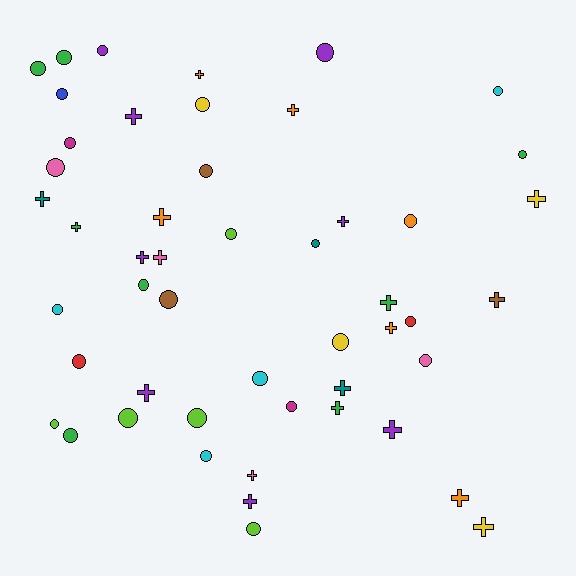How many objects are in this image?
There are 50 objects.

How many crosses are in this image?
There are 21 crosses.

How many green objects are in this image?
There are 8 green objects.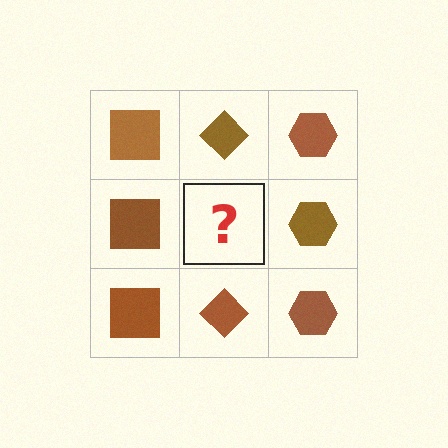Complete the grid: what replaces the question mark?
The question mark should be replaced with a brown diamond.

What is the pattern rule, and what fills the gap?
The rule is that each column has a consistent shape. The gap should be filled with a brown diamond.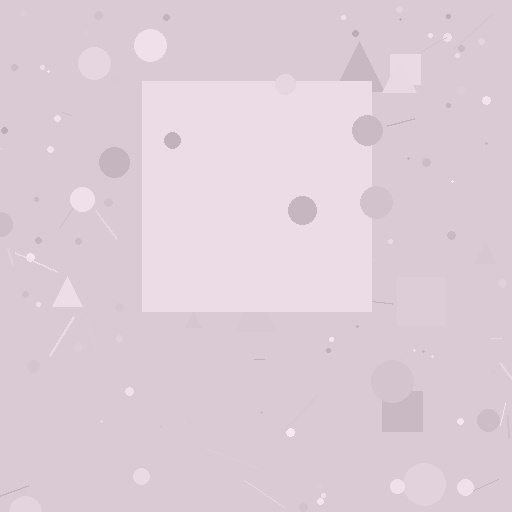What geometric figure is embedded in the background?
A square is embedded in the background.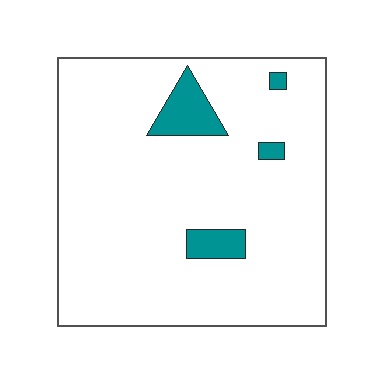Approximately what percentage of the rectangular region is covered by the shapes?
Approximately 10%.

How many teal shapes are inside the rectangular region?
4.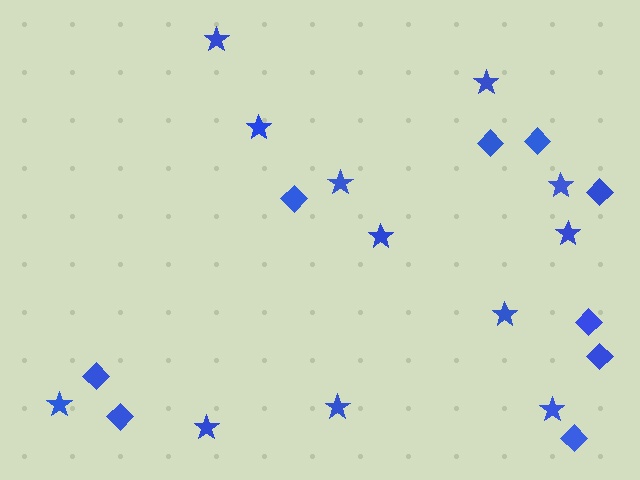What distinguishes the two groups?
There are 2 groups: one group of stars (12) and one group of diamonds (9).